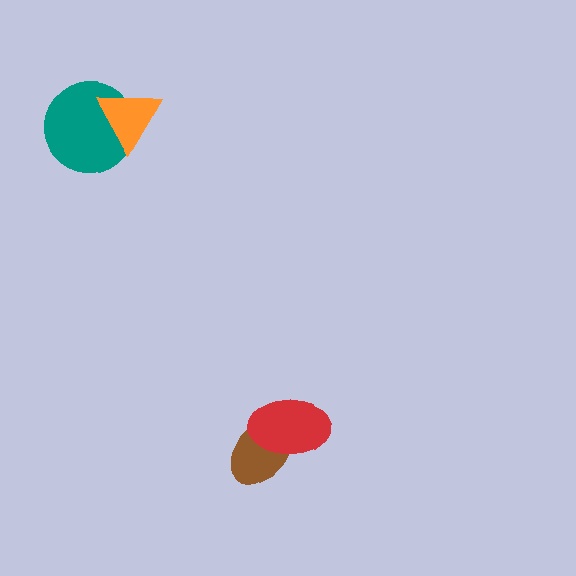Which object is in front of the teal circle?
The orange triangle is in front of the teal circle.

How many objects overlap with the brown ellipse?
1 object overlaps with the brown ellipse.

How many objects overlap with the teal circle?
1 object overlaps with the teal circle.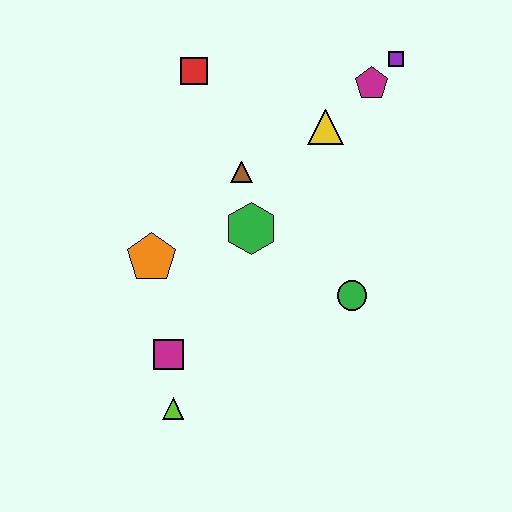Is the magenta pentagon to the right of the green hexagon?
Yes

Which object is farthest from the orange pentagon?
The purple square is farthest from the orange pentagon.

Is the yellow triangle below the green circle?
No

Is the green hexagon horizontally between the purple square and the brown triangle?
Yes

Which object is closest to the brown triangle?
The green hexagon is closest to the brown triangle.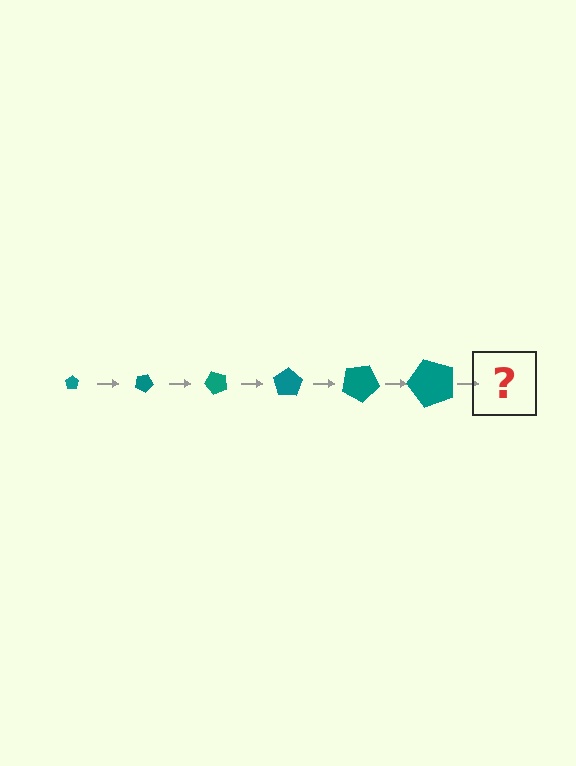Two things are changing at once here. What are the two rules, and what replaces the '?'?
The two rules are that the pentagon grows larger each step and it rotates 25 degrees each step. The '?' should be a pentagon, larger than the previous one and rotated 150 degrees from the start.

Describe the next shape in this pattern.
It should be a pentagon, larger than the previous one and rotated 150 degrees from the start.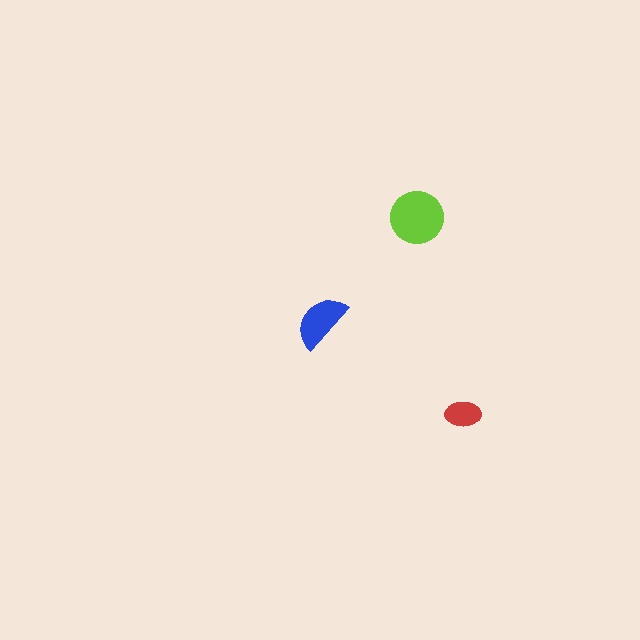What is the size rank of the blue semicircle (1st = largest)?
2nd.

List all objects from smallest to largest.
The red ellipse, the blue semicircle, the lime circle.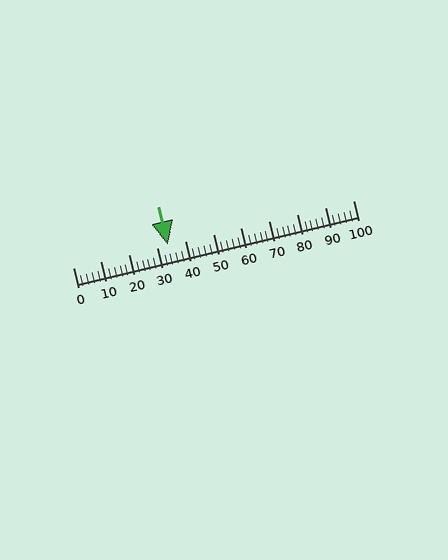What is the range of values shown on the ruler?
The ruler shows values from 0 to 100.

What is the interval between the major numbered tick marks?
The major tick marks are spaced 10 units apart.